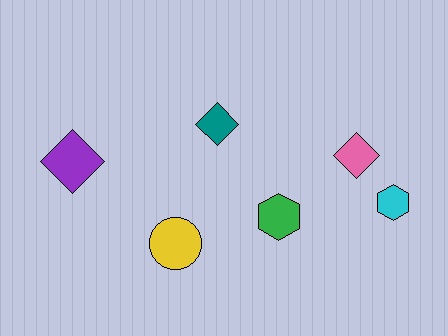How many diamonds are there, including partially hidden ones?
There are 3 diamonds.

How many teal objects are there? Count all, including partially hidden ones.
There is 1 teal object.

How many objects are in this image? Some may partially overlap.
There are 6 objects.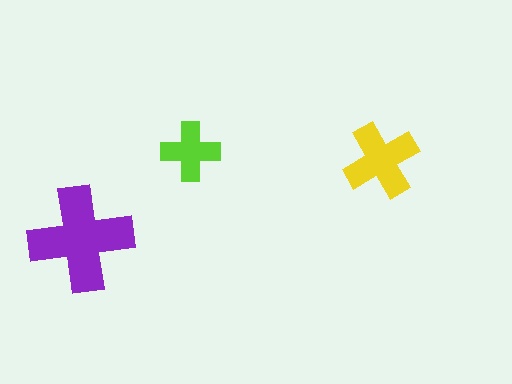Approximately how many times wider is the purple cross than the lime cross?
About 2 times wider.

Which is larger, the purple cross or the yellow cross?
The purple one.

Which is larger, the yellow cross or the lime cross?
The yellow one.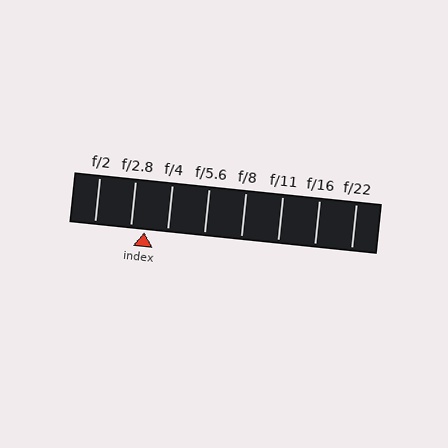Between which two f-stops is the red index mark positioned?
The index mark is between f/2.8 and f/4.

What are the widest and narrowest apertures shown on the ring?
The widest aperture shown is f/2 and the narrowest is f/22.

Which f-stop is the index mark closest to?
The index mark is closest to f/2.8.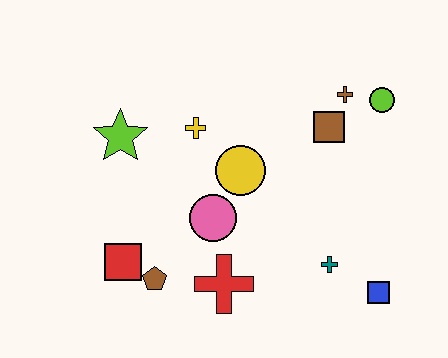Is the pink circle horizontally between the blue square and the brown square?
No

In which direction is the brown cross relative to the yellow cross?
The brown cross is to the right of the yellow cross.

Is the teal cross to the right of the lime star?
Yes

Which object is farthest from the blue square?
The lime star is farthest from the blue square.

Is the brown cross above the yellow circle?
Yes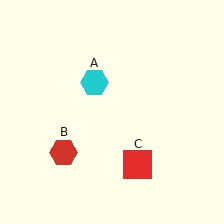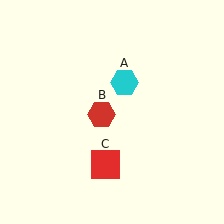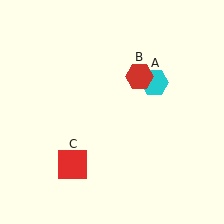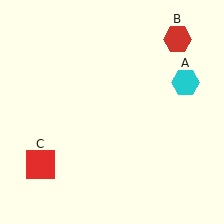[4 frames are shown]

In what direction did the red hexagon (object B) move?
The red hexagon (object B) moved up and to the right.